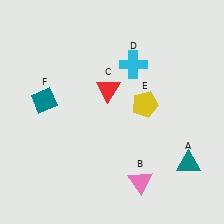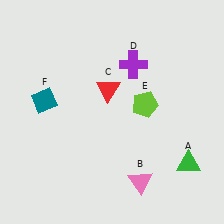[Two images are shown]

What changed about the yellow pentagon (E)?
In Image 1, E is yellow. In Image 2, it changed to lime.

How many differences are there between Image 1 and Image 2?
There are 3 differences between the two images.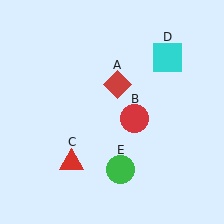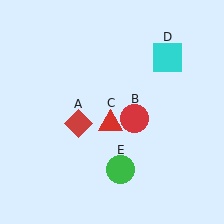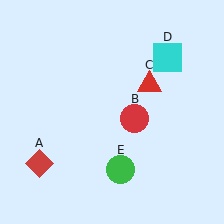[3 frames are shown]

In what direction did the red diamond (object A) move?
The red diamond (object A) moved down and to the left.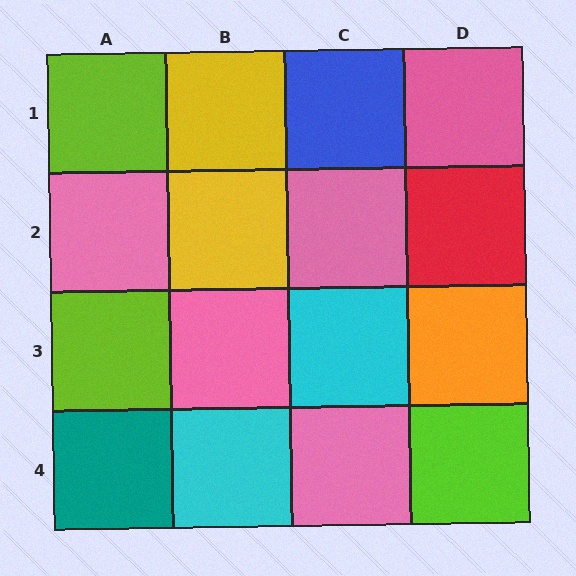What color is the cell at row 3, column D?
Orange.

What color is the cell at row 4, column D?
Lime.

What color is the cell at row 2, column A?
Pink.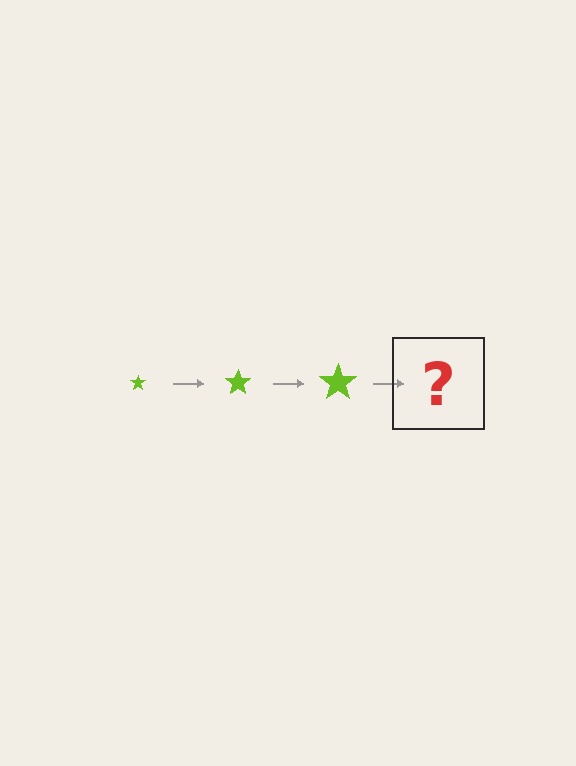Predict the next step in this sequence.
The next step is a lime star, larger than the previous one.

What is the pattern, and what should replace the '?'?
The pattern is that the star gets progressively larger each step. The '?' should be a lime star, larger than the previous one.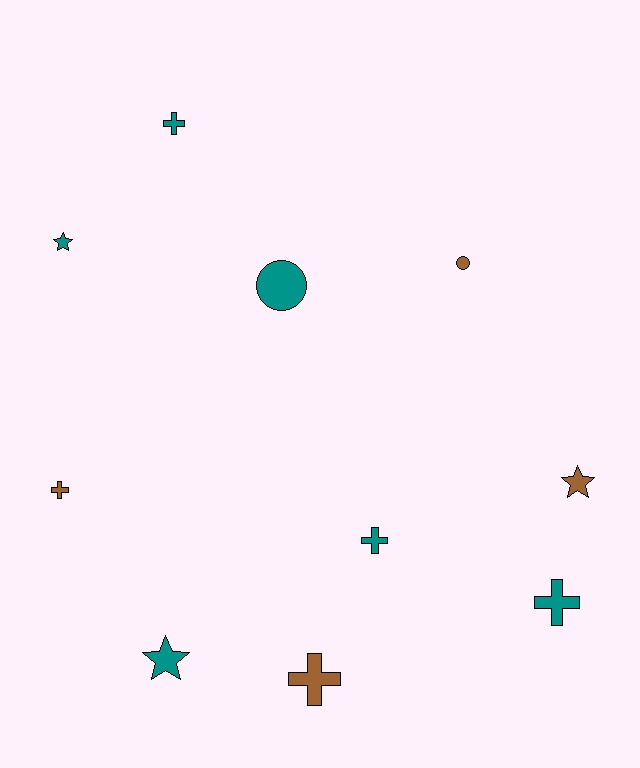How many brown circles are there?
There is 1 brown circle.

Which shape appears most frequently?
Cross, with 5 objects.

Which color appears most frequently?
Teal, with 6 objects.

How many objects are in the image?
There are 10 objects.